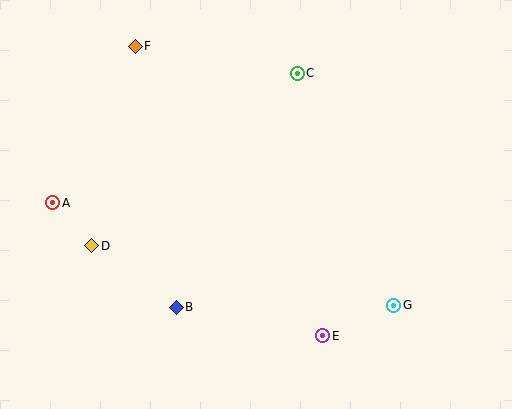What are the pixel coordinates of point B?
Point B is at (176, 307).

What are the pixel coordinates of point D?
Point D is at (91, 246).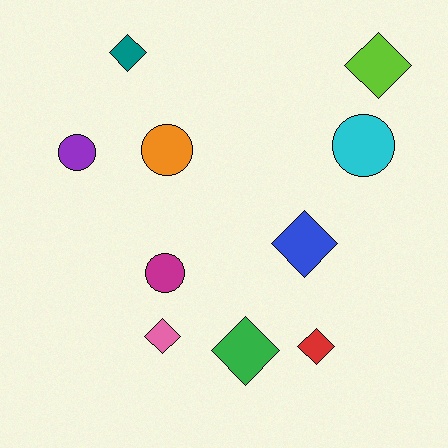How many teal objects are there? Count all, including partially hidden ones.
There is 1 teal object.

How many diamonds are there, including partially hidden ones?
There are 6 diamonds.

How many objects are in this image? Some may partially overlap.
There are 10 objects.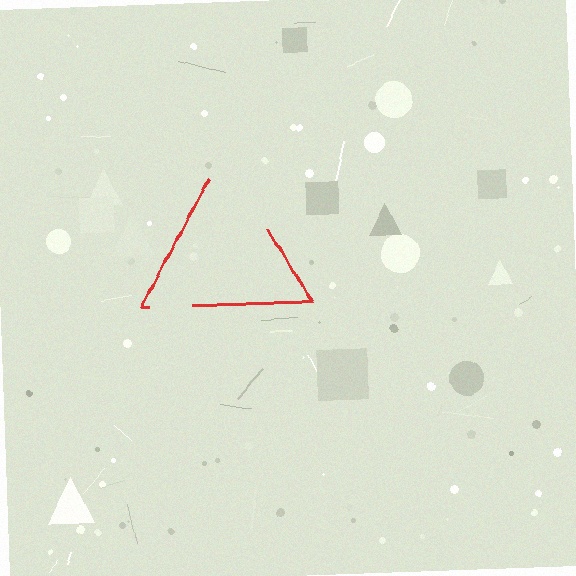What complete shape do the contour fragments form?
The contour fragments form a triangle.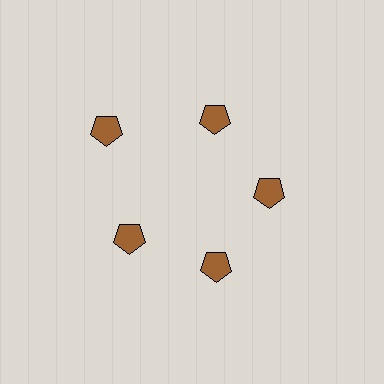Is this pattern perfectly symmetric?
No. The 5 brown pentagons are arranged in a ring, but one element near the 10 o'clock position is pushed outward from the center, breaking the 5-fold rotational symmetry.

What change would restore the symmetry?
The symmetry would be restored by moving it inward, back onto the ring so that all 5 pentagons sit at equal angles and equal distance from the center.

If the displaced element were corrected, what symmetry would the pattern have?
It would have 5-fold rotational symmetry — the pattern would map onto itself every 72 degrees.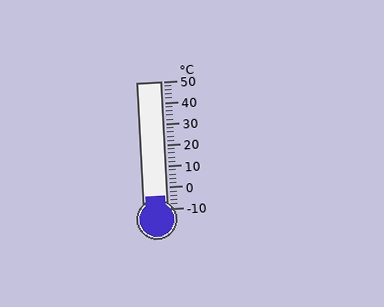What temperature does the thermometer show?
The thermometer shows approximately -4°C.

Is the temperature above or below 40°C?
The temperature is below 40°C.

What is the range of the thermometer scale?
The thermometer scale ranges from -10°C to 50°C.